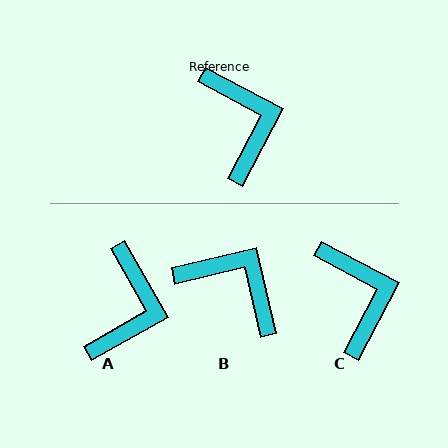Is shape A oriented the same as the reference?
No, it is off by about 33 degrees.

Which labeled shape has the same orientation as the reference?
C.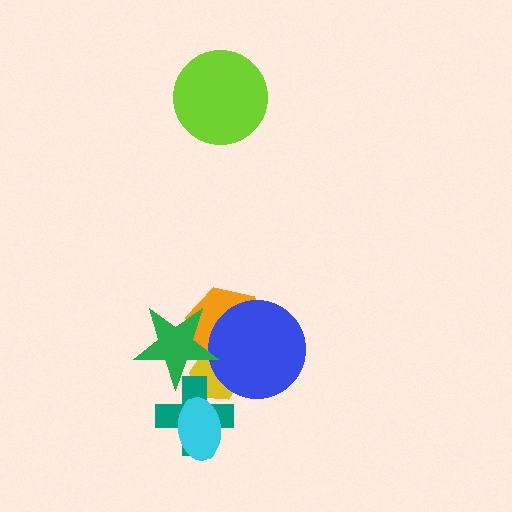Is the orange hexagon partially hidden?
Yes, it is partially covered by another shape.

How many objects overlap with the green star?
4 objects overlap with the green star.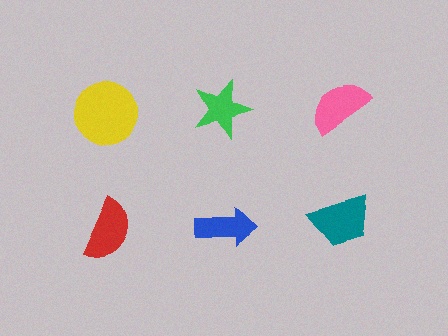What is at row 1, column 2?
A green star.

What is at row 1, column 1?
A yellow circle.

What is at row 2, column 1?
A red semicircle.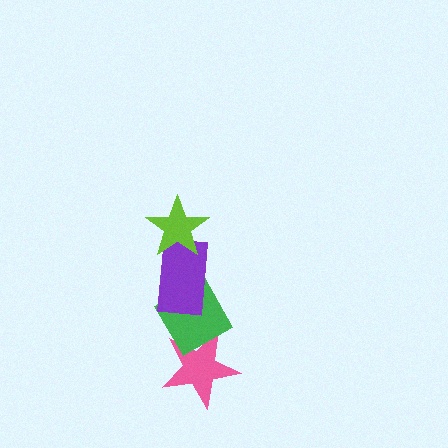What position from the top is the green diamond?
The green diamond is 3rd from the top.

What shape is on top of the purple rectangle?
The lime star is on top of the purple rectangle.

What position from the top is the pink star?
The pink star is 4th from the top.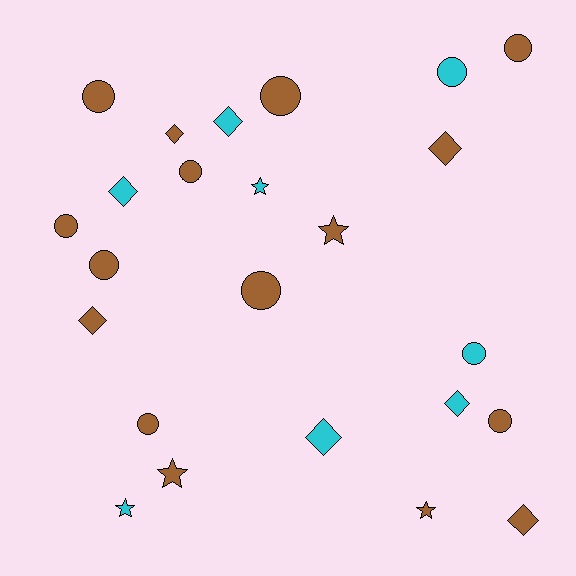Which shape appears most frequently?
Circle, with 11 objects.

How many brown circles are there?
There are 9 brown circles.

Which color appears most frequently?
Brown, with 16 objects.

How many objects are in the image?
There are 24 objects.